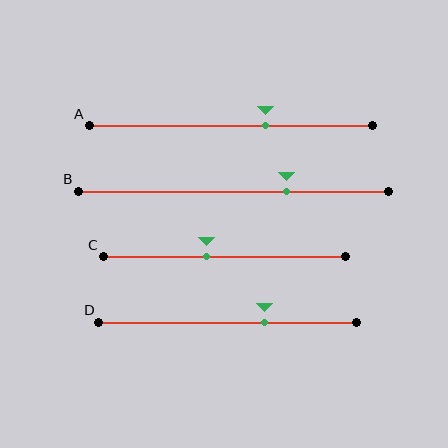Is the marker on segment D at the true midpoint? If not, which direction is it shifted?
No, the marker on segment D is shifted to the right by about 14% of the segment length.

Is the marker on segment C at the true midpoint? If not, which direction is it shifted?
No, the marker on segment C is shifted to the left by about 7% of the segment length.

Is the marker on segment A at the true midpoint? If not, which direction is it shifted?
No, the marker on segment A is shifted to the right by about 12% of the segment length.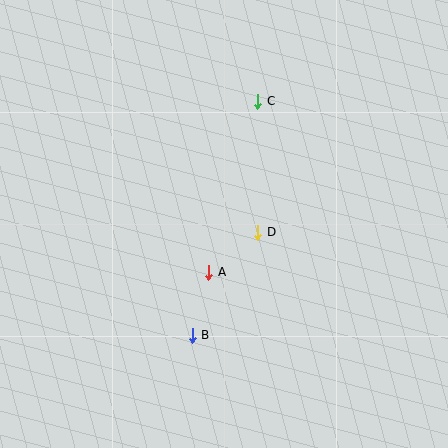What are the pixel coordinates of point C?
Point C is at (258, 101).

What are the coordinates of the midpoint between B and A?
The midpoint between B and A is at (201, 304).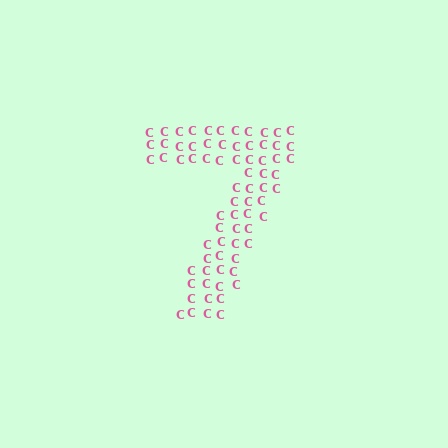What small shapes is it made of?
It is made of small letter C's.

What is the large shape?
The large shape is the digit 7.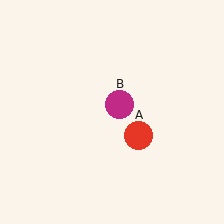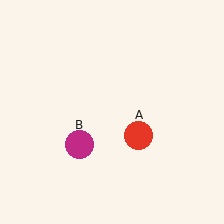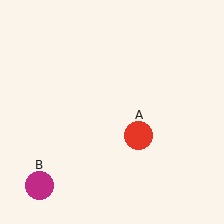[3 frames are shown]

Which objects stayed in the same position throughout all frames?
Red circle (object A) remained stationary.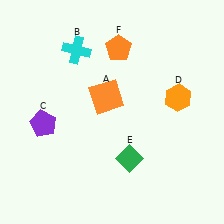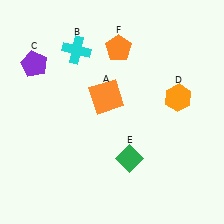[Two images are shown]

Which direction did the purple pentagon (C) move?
The purple pentagon (C) moved up.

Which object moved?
The purple pentagon (C) moved up.